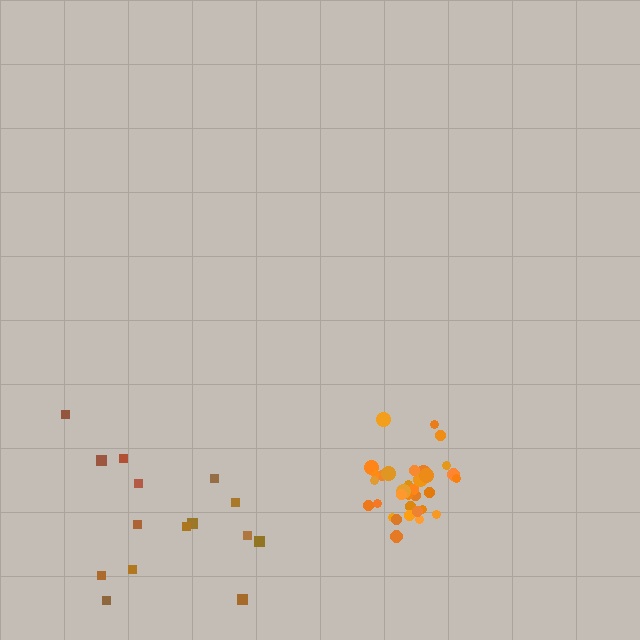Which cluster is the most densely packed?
Orange.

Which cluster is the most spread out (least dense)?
Brown.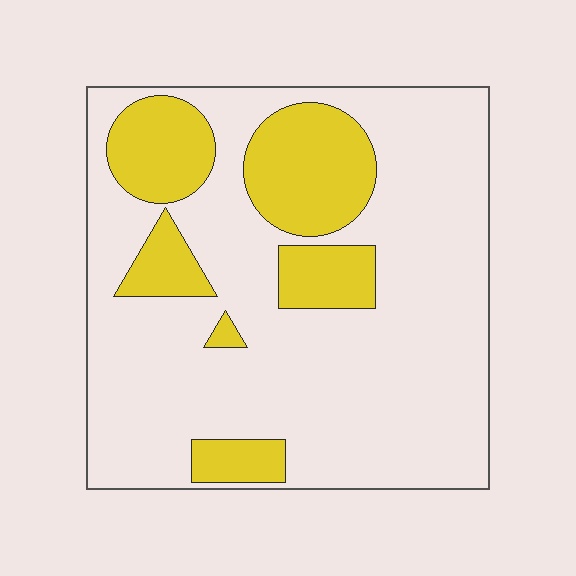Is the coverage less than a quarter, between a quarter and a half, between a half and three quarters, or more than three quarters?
Less than a quarter.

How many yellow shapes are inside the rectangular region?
6.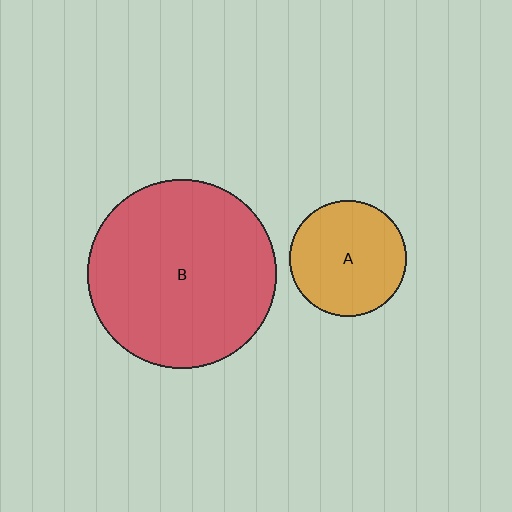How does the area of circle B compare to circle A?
Approximately 2.6 times.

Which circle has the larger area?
Circle B (red).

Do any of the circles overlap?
No, none of the circles overlap.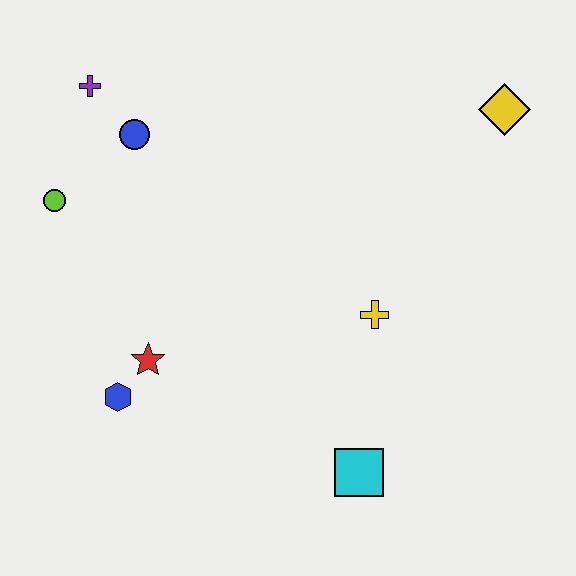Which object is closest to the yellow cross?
The cyan square is closest to the yellow cross.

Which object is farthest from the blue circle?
The cyan square is farthest from the blue circle.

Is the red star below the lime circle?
Yes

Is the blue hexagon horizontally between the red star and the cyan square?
No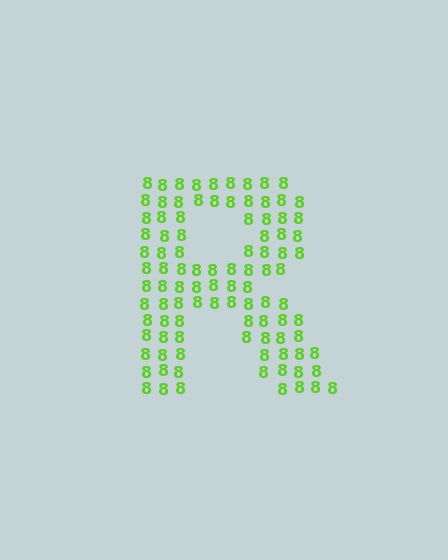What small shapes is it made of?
It is made of small digit 8's.